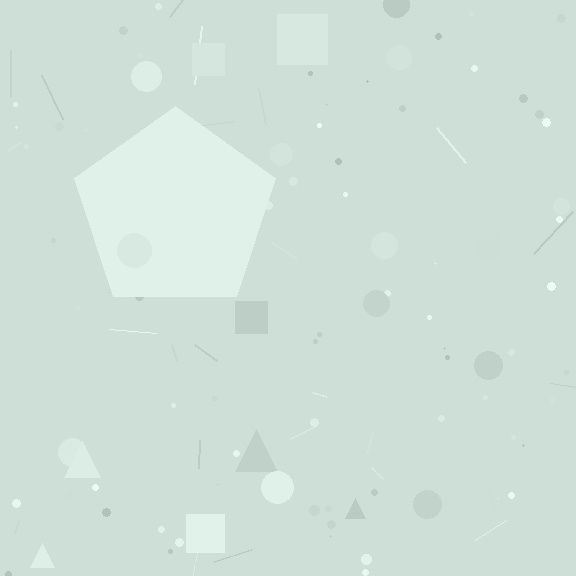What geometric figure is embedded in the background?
A pentagon is embedded in the background.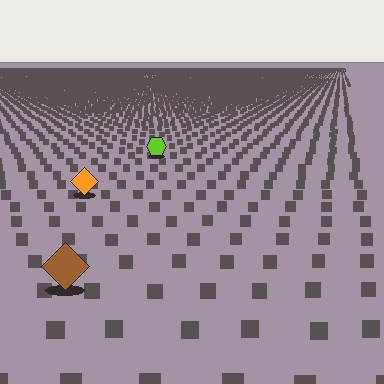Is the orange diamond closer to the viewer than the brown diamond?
No. The brown diamond is closer — you can tell from the texture gradient: the ground texture is coarser near it.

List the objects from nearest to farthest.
From nearest to farthest: the brown diamond, the orange diamond, the lime hexagon.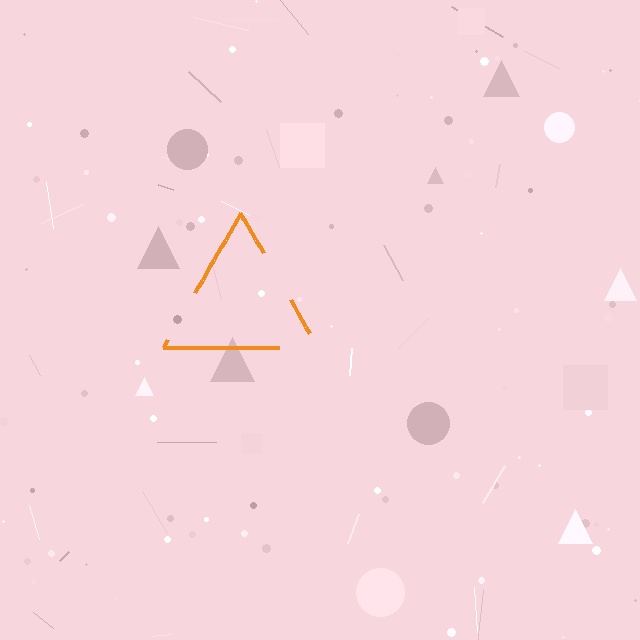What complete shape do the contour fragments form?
The contour fragments form a triangle.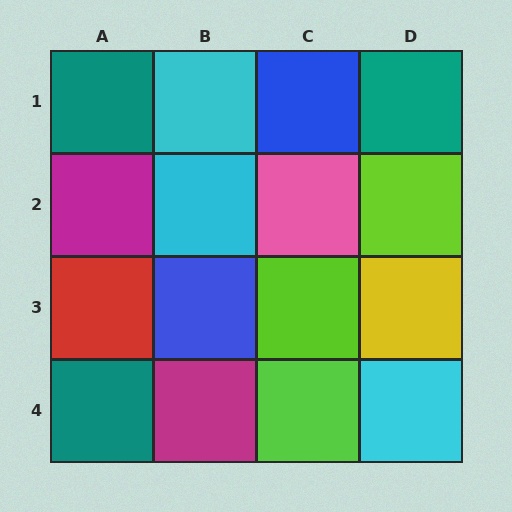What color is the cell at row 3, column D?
Yellow.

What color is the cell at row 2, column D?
Lime.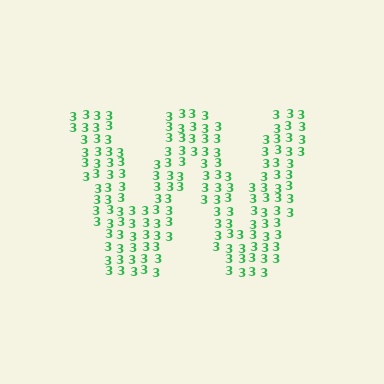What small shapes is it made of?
It is made of small digit 3's.